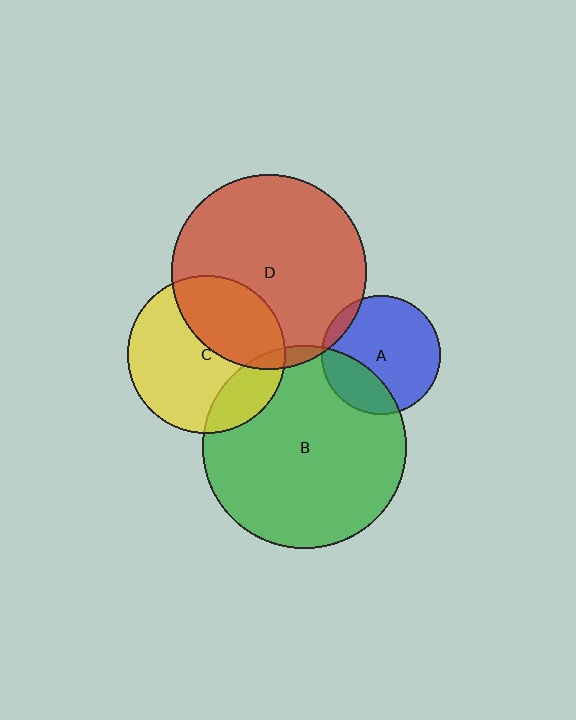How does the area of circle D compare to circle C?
Approximately 1.5 times.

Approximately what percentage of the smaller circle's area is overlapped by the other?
Approximately 20%.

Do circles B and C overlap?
Yes.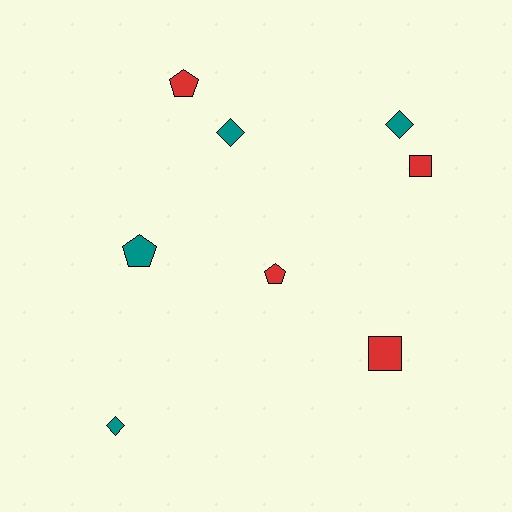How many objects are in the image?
There are 8 objects.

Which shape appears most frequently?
Diamond, with 3 objects.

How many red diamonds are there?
There are no red diamonds.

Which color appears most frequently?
Red, with 4 objects.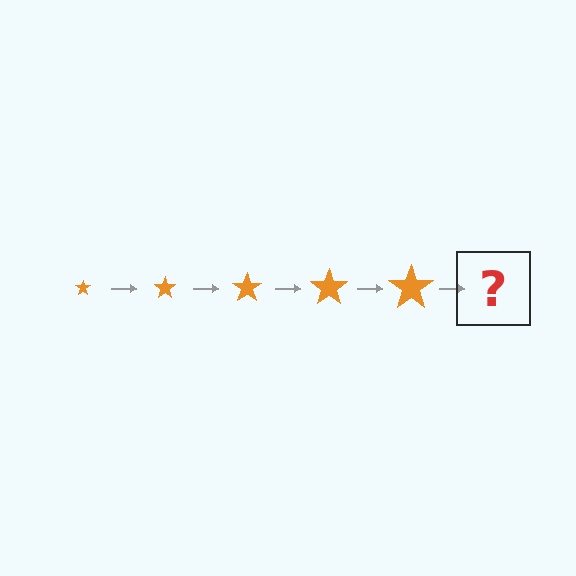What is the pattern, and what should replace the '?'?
The pattern is that the star gets progressively larger each step. The '?' should be an orange star, larger than the previous one.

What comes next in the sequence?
The next element should be an orange star, larger than the previous one.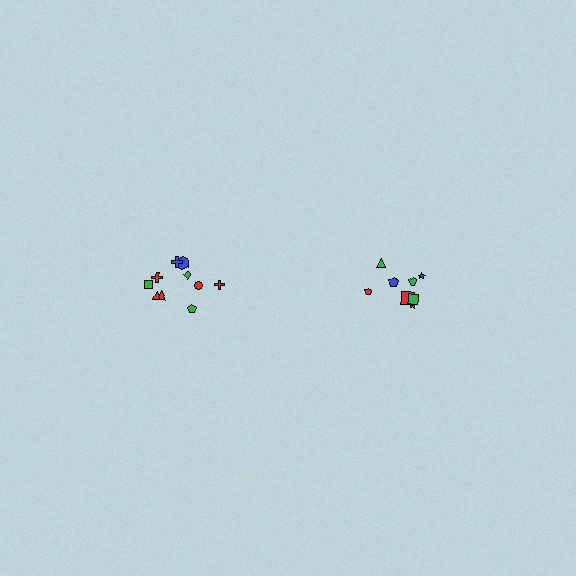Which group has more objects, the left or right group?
The left group.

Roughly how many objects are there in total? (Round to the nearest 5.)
Roughly 20 objects in total.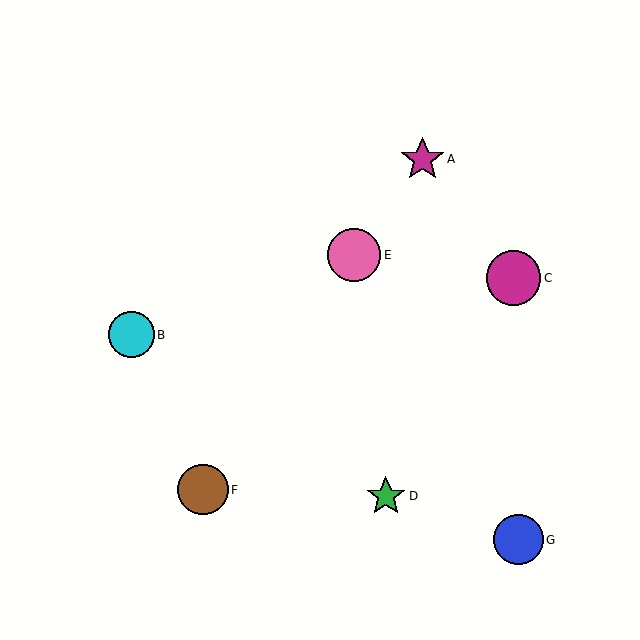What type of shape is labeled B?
Shape B is a cyan circle.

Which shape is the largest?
The magenta circle (labeled C) is the largest.